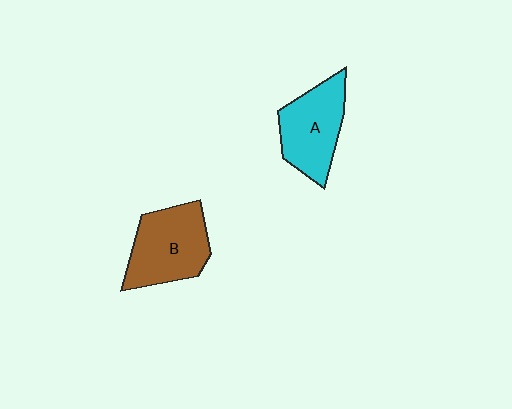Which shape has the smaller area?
Shape A (cyan).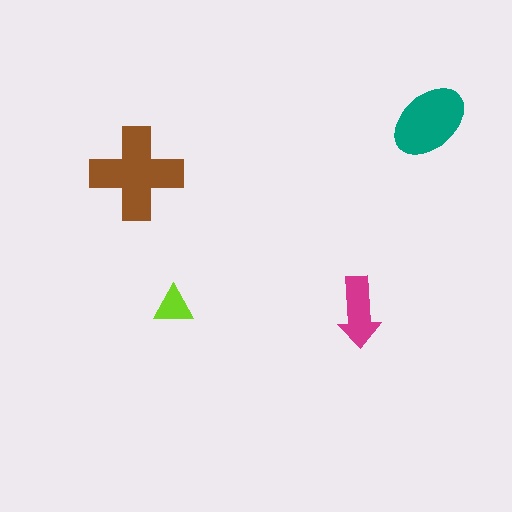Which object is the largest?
The brown cross.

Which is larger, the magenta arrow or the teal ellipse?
The teal ellipse.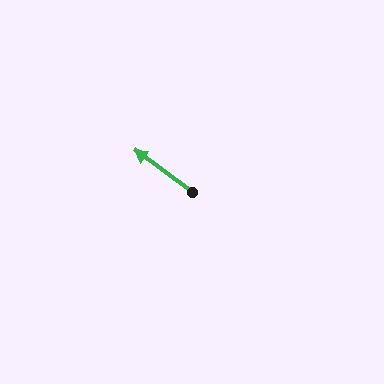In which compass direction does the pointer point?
Northwest.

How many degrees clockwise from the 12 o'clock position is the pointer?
Approximately 306 degrees.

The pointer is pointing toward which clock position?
Roughly 10 o'clock.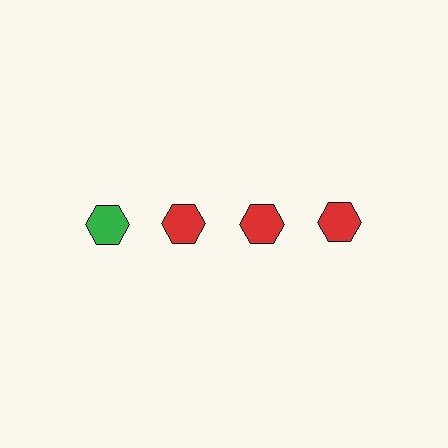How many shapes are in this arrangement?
There are 4 shapes arranged in a grid pattern.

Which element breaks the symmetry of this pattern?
The green hexagon in the top row, leftmost column breaks the symmetry. All other shapes are red hexagons.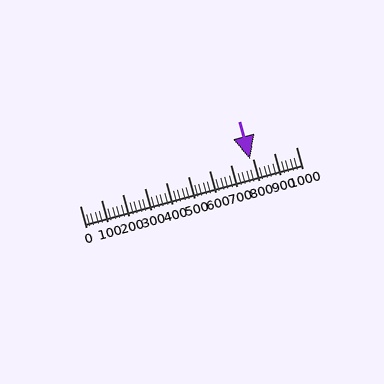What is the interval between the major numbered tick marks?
The major tick marks are spaced 100 units apart.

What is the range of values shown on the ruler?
The ruler shows values from 0 to 1000.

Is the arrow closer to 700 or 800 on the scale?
The arrow is closer to 800.